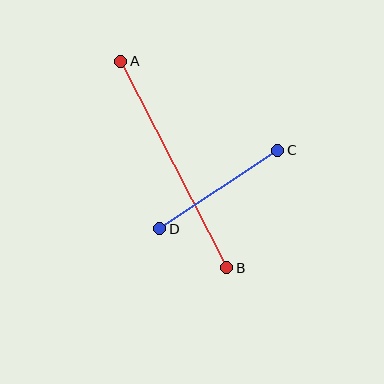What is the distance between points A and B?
The distance is approximately 232 pixels.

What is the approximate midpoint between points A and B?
The midpoint is at approximately (174, 165) pixels.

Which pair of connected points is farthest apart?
Points A and B are farthest apart.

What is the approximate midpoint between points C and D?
The midpoint is at approximately (219, 190) pixels.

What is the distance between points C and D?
The distance is approximately 142 pixels.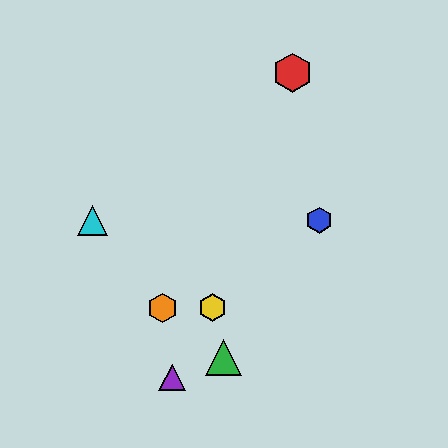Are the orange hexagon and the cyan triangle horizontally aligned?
No, the orange hexagon is at y≈308 and the cyan triangle is at y≈221.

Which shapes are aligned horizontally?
The yellow hexagon, the orange hexagon are aligned horizontally.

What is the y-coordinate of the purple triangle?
The purple triangle is at y≈377.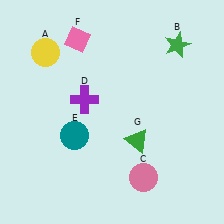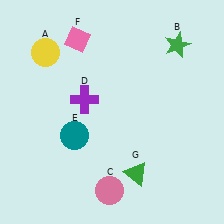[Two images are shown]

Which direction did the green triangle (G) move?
The green triangle (G) moved down.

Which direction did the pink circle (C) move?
The pink circle (C) moved left.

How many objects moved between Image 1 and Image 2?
2 objects moved between the two images.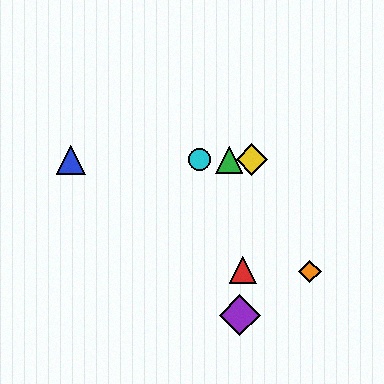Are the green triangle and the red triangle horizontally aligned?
No, the green triangle is at y≈160 and the red triangle is at y≈270.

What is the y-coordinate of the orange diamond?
The orange diamond is at y≈272.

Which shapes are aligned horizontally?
The blue triangle, the green triangle, the yellow diamond, the cyan circle are aligned horizontally.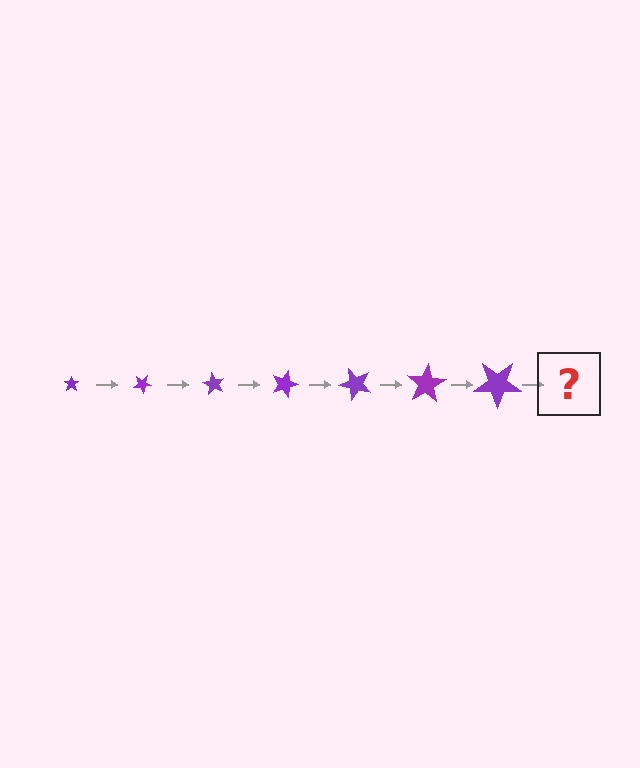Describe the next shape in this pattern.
It should be a star, larger than the previous one and rotated 210 degrees from the start.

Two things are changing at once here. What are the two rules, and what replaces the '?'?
The two rules are that the star grows larger each step and it rotates 30 degrees each step. The '?' should be a star, larger than the previous one and rotated 210 degrees from the start.